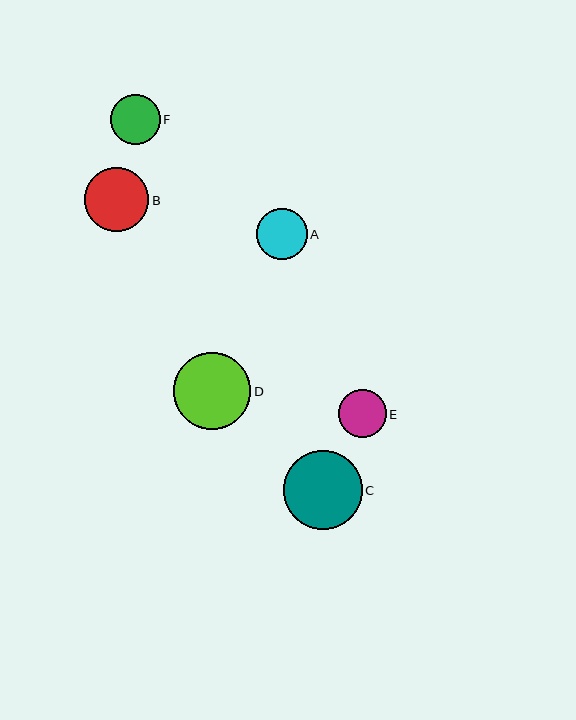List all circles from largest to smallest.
From largest to smallest: C, D, B, A, F, E.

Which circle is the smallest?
Circle E is the smallest with a size of approximately 48 pixels.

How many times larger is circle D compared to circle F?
Circle D is approximately 1.5 times the size of circle F.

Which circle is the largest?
Circle C is the largest with a size of approximately 79 pixels.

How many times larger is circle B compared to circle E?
Circle B is approximately 1.3 times the size of circle E.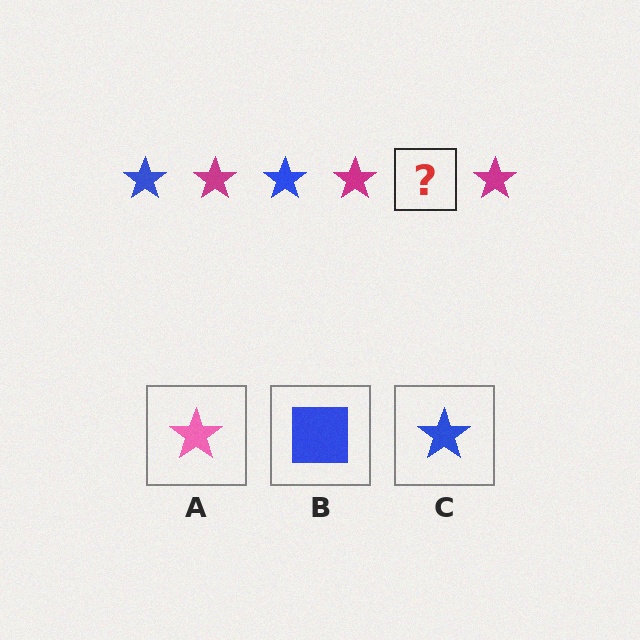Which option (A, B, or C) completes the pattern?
C.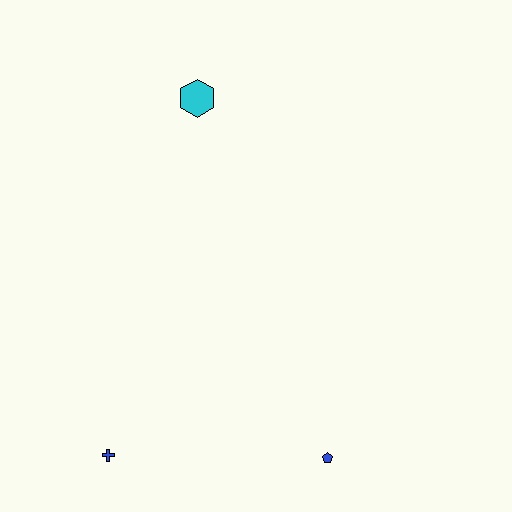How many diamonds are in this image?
There are no diamonds.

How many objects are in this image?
There are 3 objects.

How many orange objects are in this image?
There are no orange objects.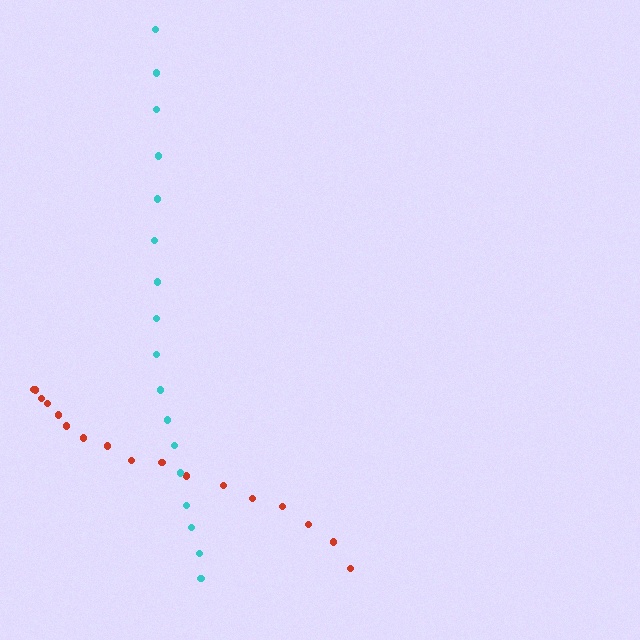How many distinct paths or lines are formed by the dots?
There are 2 distinct paths.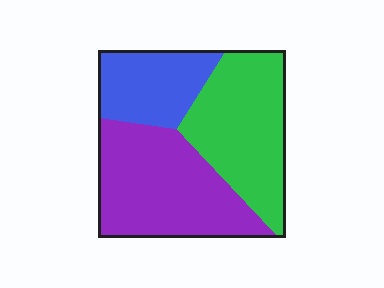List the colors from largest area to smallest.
From largest to smallest: purple, green, blue.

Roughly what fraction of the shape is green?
Green covers roughly 35% of the shape.